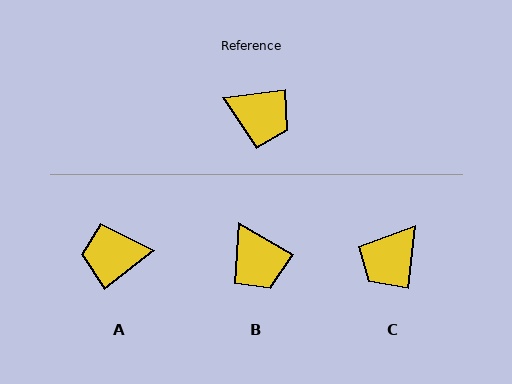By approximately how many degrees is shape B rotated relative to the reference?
Approximately 37 degrees clockwise.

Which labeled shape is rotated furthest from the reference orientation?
A, about 150 degrees away.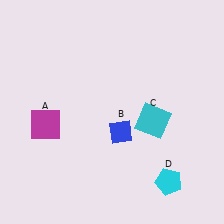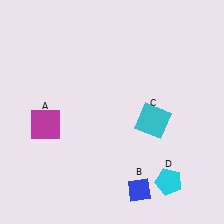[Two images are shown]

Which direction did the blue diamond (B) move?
The blue diamond (B) moved down.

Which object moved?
The blue diamond (B) moved down.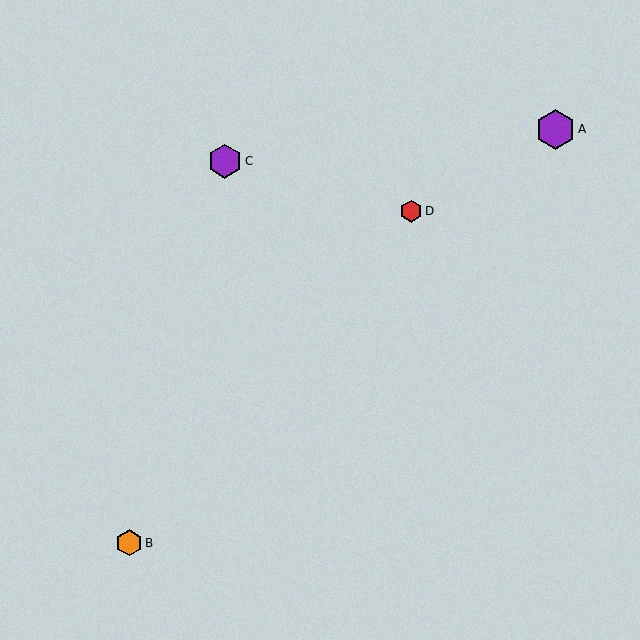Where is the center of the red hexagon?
The center of the red hexagon is at (411, 211).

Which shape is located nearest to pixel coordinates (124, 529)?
The orange hexagon (labeled B) at (129, 543) is nearest to that location.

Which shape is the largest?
The purple hexagon (labeled A) is the largest.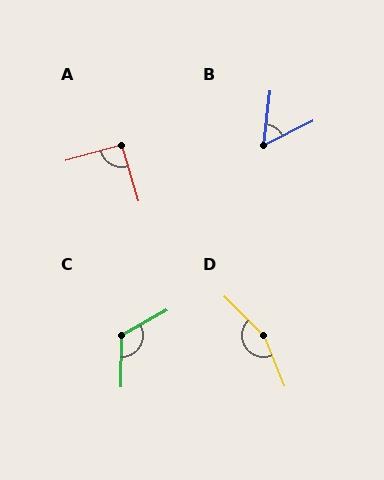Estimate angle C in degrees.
Approximately 120 degrees.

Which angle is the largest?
D, at approximately 158 degrees.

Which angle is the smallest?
B, at approximately 57 degrees.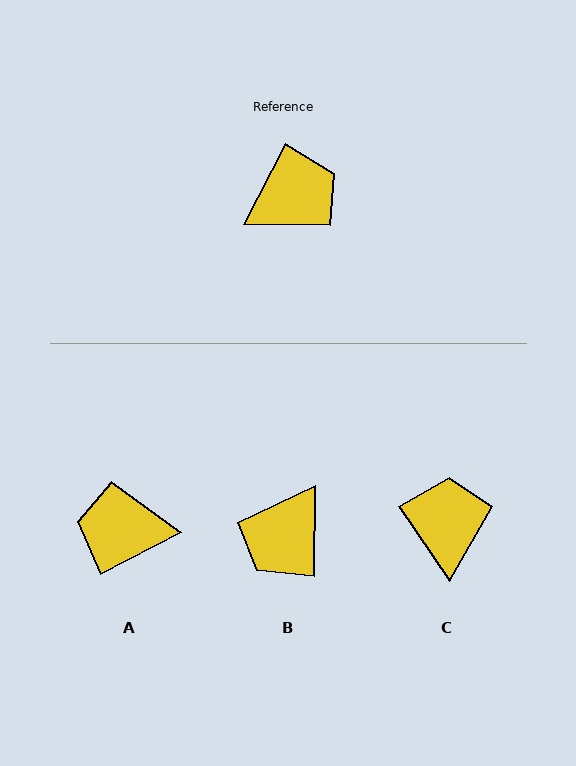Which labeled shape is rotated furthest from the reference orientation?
B, about 154 degrees away.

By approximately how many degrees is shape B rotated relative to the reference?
Approximately 154 degrees clockwise.